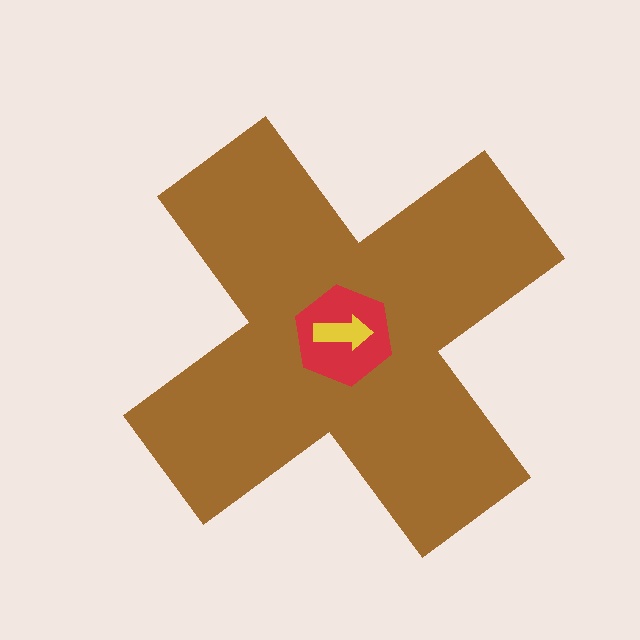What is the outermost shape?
The brown cross.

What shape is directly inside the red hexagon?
The yellow arrow.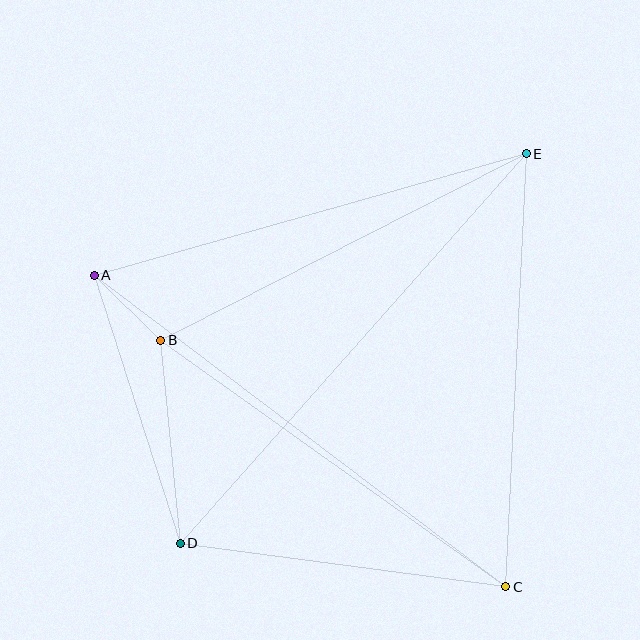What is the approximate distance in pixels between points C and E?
The distance between C and E is approximately 433 pixels.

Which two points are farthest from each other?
Points D and E are farthest from each other.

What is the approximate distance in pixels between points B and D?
The distance between B and D is approximately 204 pixels.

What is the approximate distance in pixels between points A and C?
The distance between A and C is approximately 516 pixels.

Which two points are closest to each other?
Points A and B are closest to each other.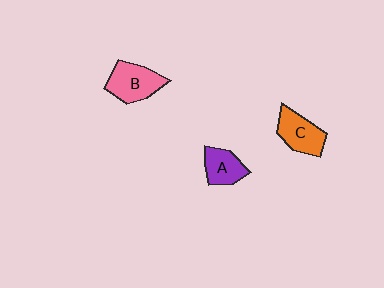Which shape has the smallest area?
Shape A (purple).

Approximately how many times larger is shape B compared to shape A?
Approximately 1.4 times.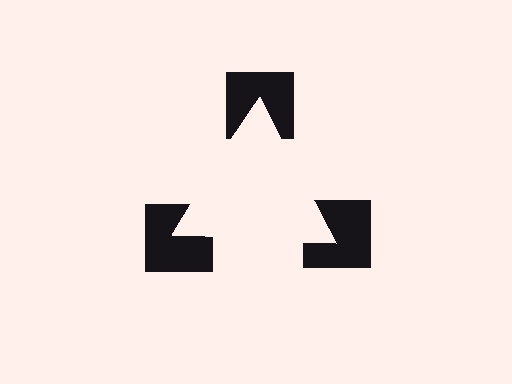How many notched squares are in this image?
There are 3 — one at each vertex of the illusory triangle.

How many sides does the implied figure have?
3 sides.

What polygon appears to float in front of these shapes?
An illusory triangle — its edges are inferred from the aligned wedge cuts in the notched squares, not physically drawn.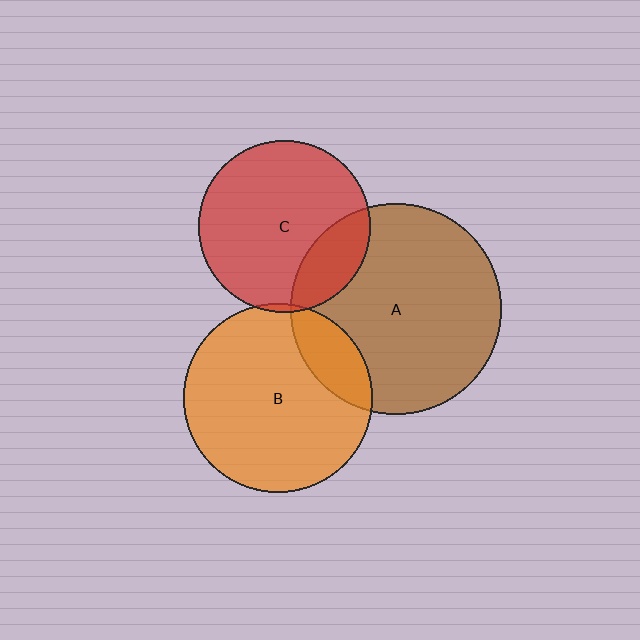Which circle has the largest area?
Circle A (brown).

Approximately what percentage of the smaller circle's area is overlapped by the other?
Approximately 5%.